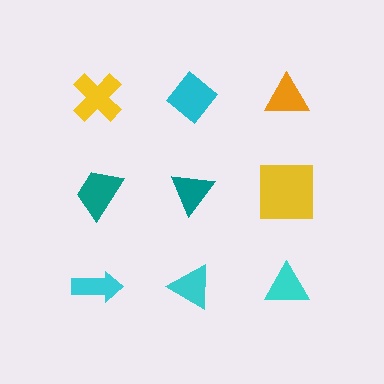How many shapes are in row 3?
3 shapes.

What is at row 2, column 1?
A teal trapezoid.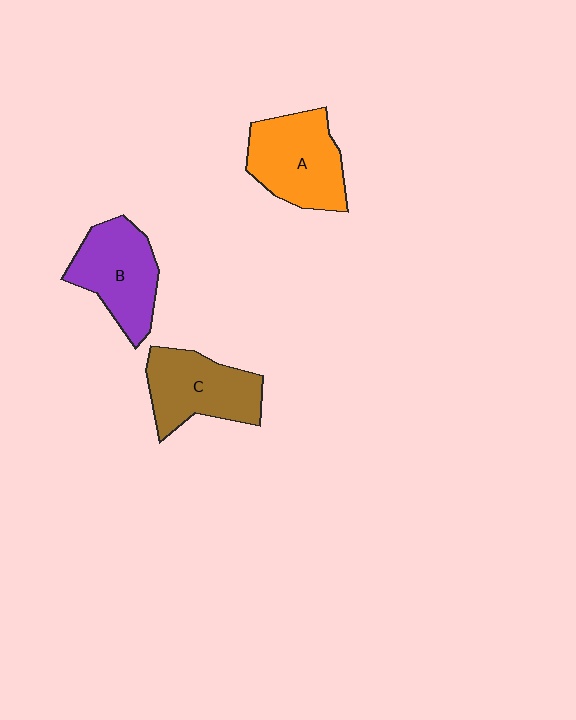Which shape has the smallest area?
Shape C (brown).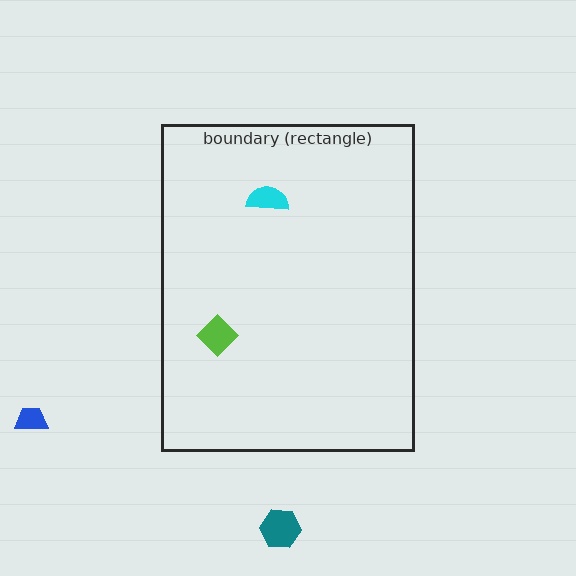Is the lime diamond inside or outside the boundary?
Inside.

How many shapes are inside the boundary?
2 inside, 2 outside.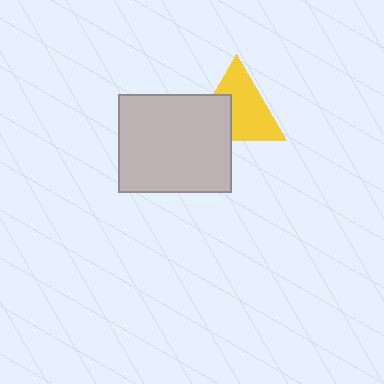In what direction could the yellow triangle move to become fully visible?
The yellow triangle could move toward the upper-right. That would shift it out from behind the light gray rectangle entirely.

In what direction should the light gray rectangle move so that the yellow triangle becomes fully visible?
The light gray rectangle should move toward the lower-left. That is the shortest direction to clear the overlap and leave the yellow triangle fully visible.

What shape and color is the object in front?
The object in front is a light gray rectangle.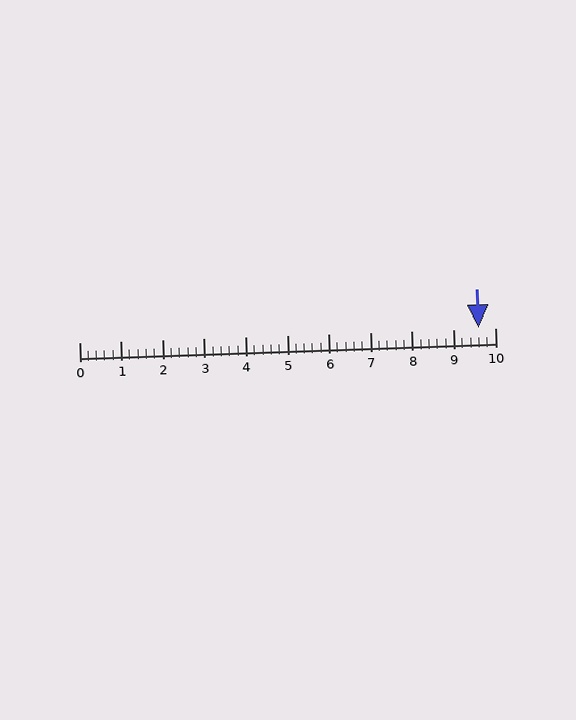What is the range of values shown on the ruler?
The ruler shows values from 0 to 10.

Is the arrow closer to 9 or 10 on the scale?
The arrow is closer to 10.